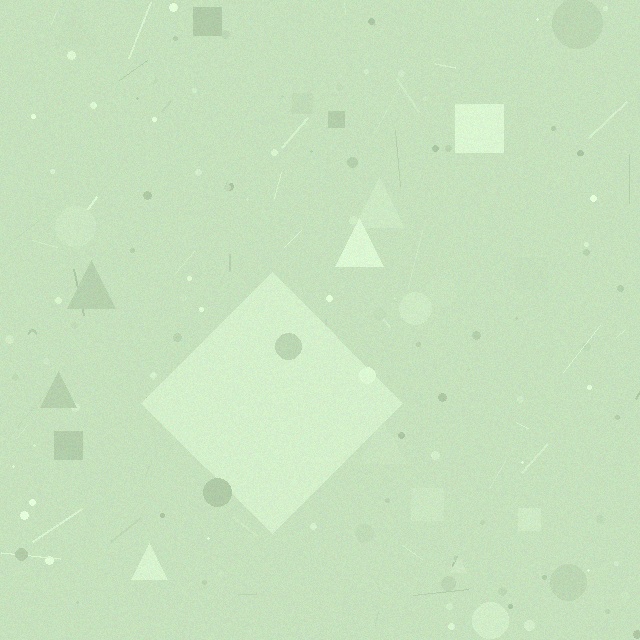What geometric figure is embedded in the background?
A diamond is embedded in the background.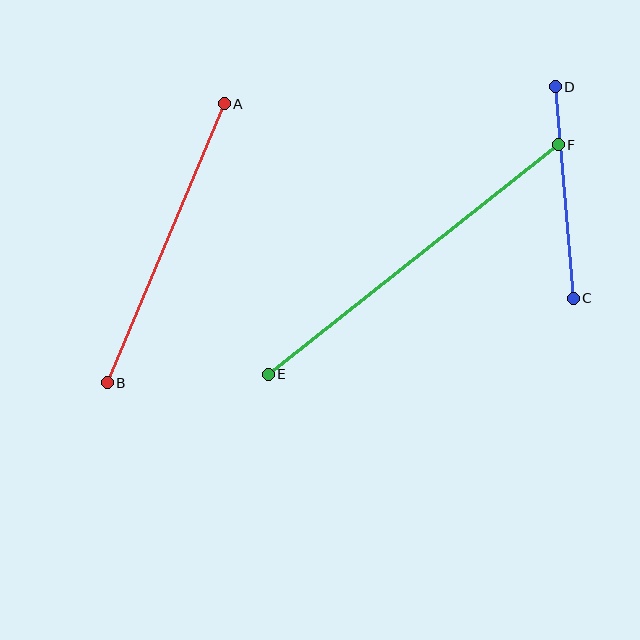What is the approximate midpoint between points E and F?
The midpoint is at approximately (413, 260) pixels.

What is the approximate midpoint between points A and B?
The midpoint is at approximately (166, 243) pixels.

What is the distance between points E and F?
The distance is approximately 370 pixels.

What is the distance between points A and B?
The distance is approximately 303 pixels.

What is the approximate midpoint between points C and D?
The midpoint is at approximately (564, 192) pixels.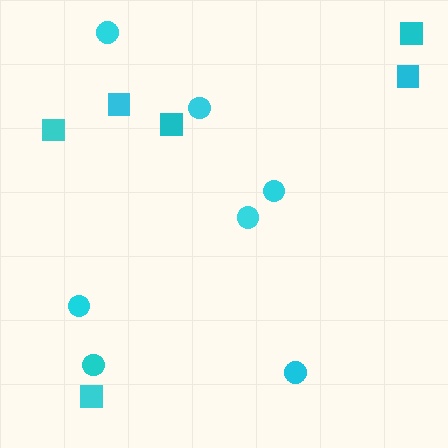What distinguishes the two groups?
There are 2 groups: one group of squares (6) and one group of circles (7).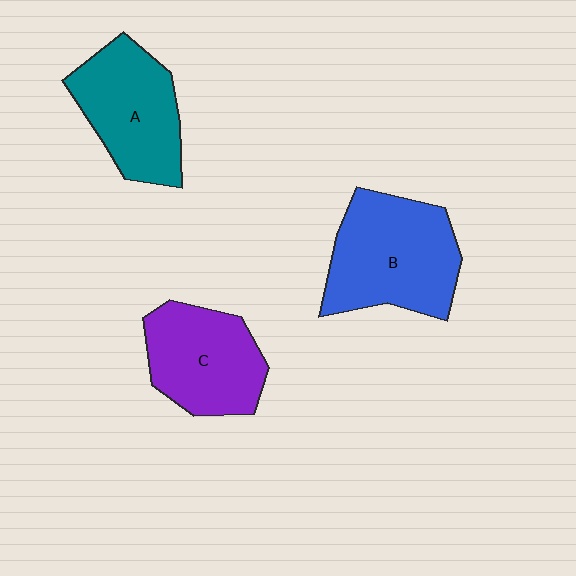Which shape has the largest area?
Shape B (blue).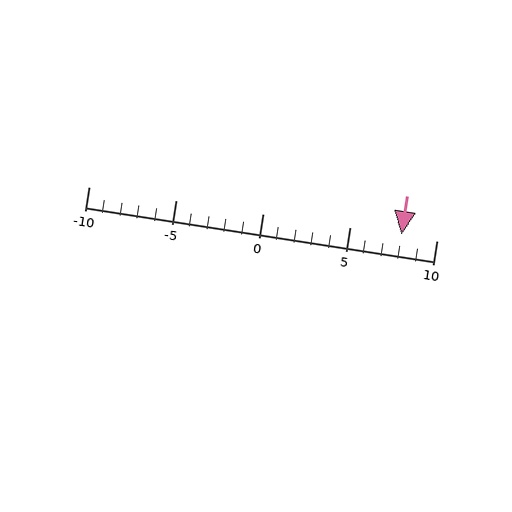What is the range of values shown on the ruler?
The ruler shows values from -10 to 10.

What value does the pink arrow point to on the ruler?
The pink arrow points to approximately 8.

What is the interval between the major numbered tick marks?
The major tick marks are spaced 5 units apart.